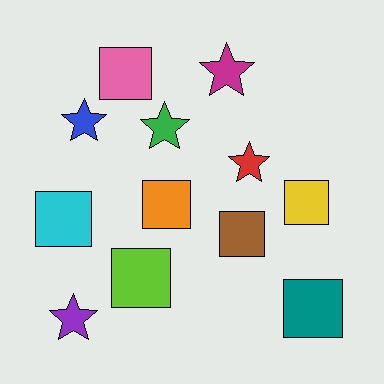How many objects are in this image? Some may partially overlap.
There are 12 objects.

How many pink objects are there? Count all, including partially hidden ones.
There is 1 pink object.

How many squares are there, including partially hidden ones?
There are 7 squares.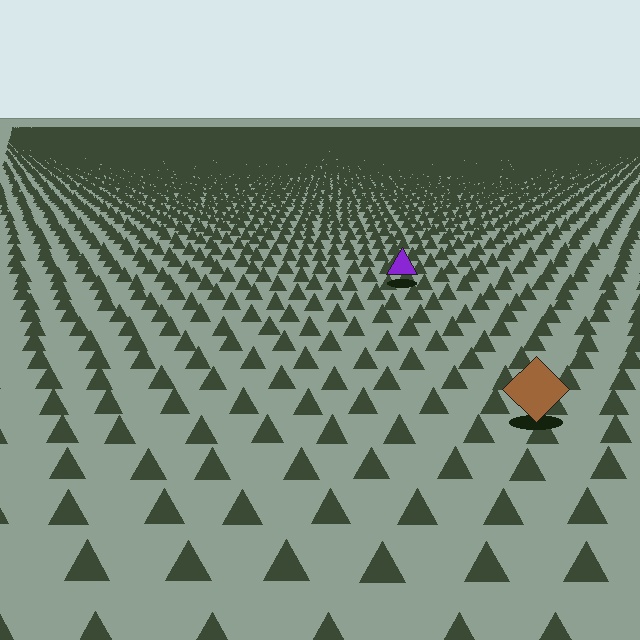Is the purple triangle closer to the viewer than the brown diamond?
No. The brown diamond is closer — you can tell from the texture gradient: the ground texture is coarser near it.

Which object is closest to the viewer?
The brown diamond is closest. The texture marks near it are larger and more spread out.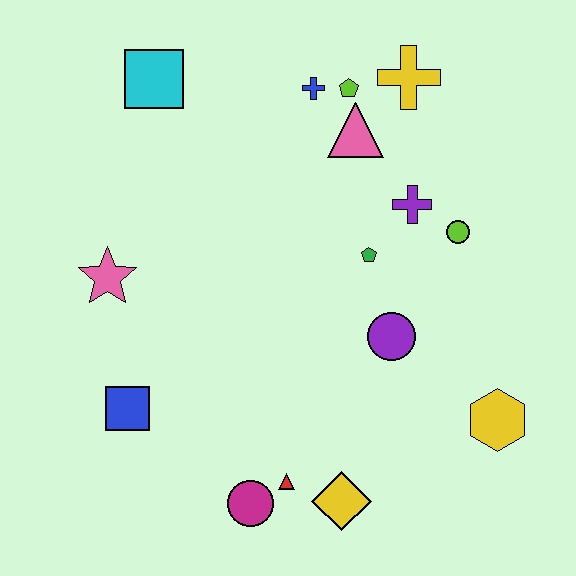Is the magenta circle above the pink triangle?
No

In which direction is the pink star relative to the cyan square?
The pink star is below the cyan square.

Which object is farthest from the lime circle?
The blue square is farthest from the lime circle.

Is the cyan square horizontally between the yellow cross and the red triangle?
No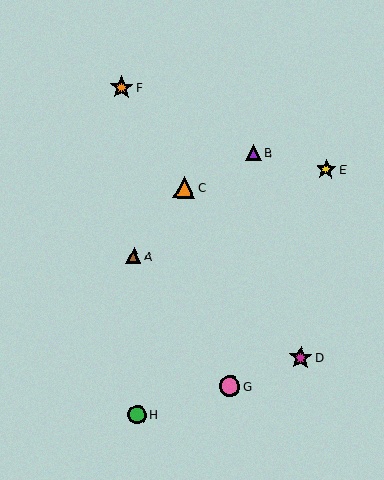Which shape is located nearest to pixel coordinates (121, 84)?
The orange star (labeled F) at (122, 87) is nearest to that location.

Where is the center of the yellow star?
The center of the yellow star is at (326, 169).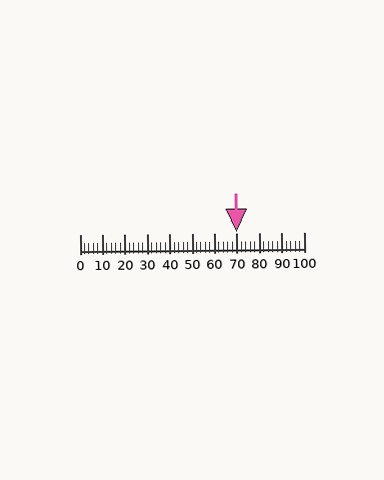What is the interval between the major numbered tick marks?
The major tick marks are spaced 10 units apart.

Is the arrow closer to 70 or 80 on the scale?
The arrow is closer to 70.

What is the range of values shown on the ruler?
The ruler shows values from 0 to 100.